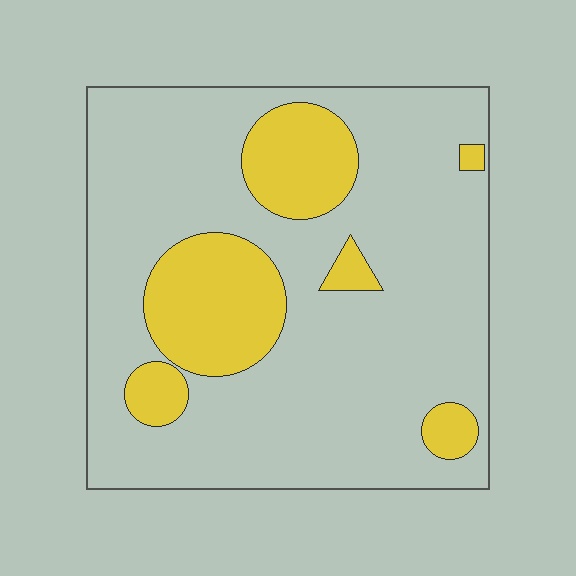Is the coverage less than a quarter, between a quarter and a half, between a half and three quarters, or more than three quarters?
Less than a quarter.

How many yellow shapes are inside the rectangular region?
6.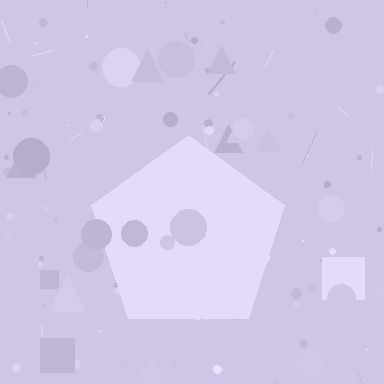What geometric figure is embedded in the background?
A pentagon is embedded in the background.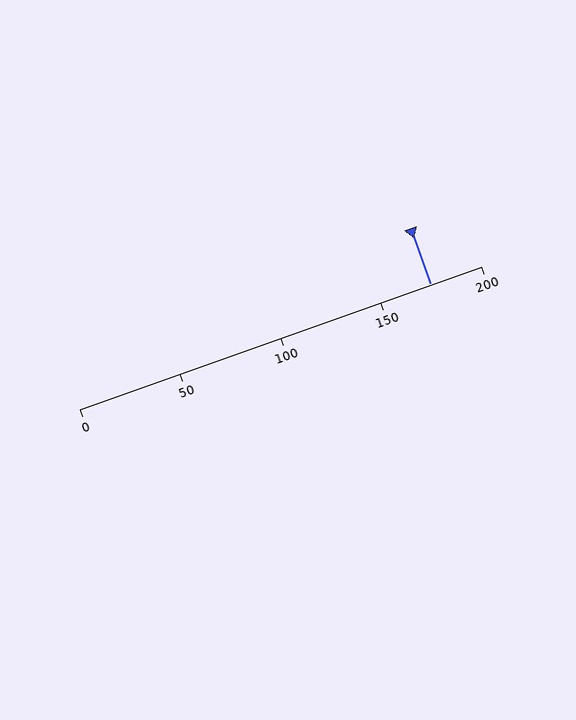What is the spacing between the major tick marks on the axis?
The major ticks are spaced 50 apart.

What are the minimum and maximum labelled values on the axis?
The axis runs from 0 to 200.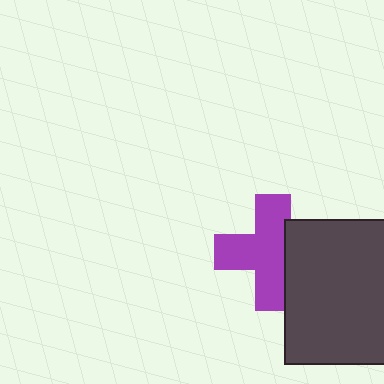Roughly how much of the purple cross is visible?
Most of it is visible (roughly 70%).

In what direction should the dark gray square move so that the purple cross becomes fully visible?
The dark gray square should move right. That is the shortest direction to clear the overlap and leave the purple cross fully visible.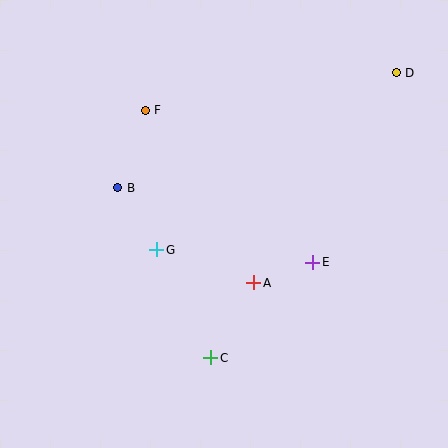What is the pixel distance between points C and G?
The distance between C and G is 121 pixels.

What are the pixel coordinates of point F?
Point F is at (145, 110).